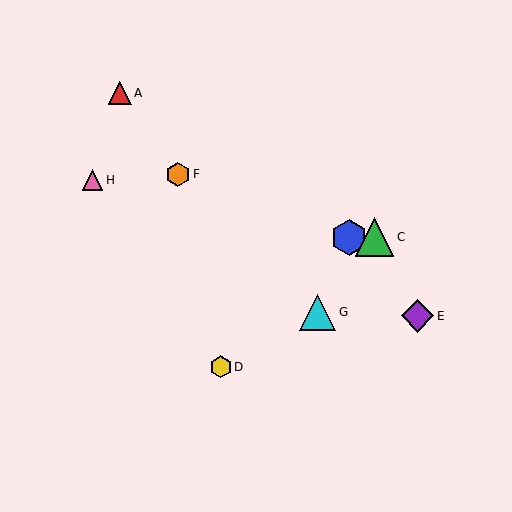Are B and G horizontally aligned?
No, B is at y≈237 and G is at y≈312.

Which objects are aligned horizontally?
Objects B, C are aligned horizontally.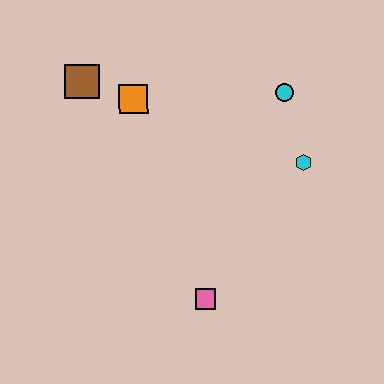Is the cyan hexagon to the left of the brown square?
No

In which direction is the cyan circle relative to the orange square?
The cyan circle is to the right of the orange square.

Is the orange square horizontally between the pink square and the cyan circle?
No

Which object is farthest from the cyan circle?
The pink square is farthest from the cyan circle.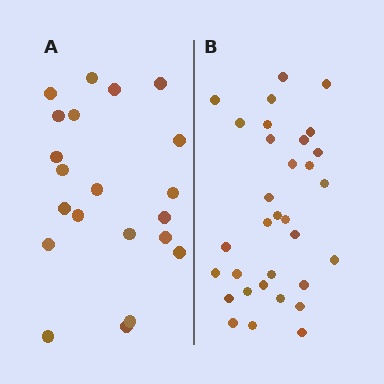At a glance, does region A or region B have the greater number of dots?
Region B (the right region) has more dots.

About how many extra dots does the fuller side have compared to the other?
Region B has roughly 12 or so more dots than region A.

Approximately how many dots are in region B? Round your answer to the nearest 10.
About 30 dots. (The exact count is 32, which rounds to 30.)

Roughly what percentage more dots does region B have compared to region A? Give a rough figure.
About 50% more.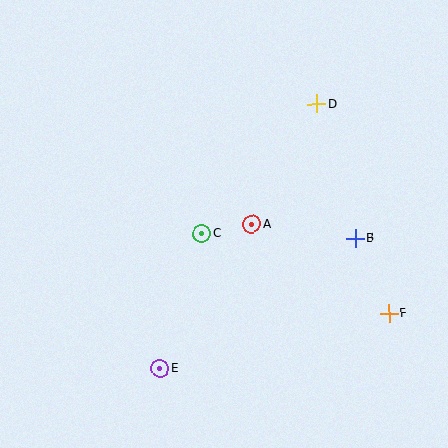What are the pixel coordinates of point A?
Point A is at (252, 224).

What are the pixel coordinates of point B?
Point B is at (355, 238).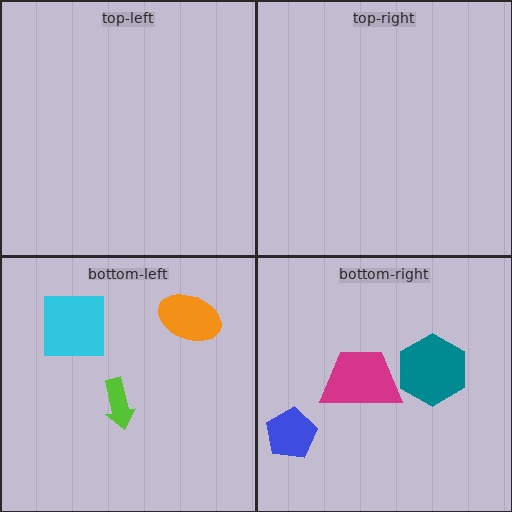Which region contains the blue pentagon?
The bottom-right region.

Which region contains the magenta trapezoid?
The bottom-right region.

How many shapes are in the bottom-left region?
3.